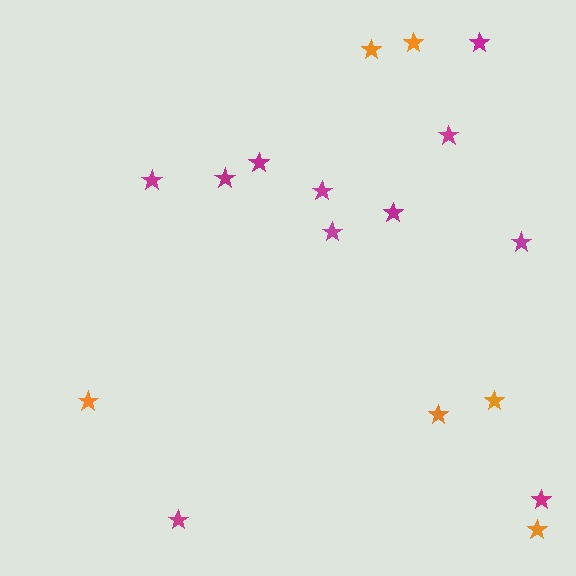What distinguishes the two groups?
There are 2 groups: one group of orange stars (6) and one group of magenta stars (11).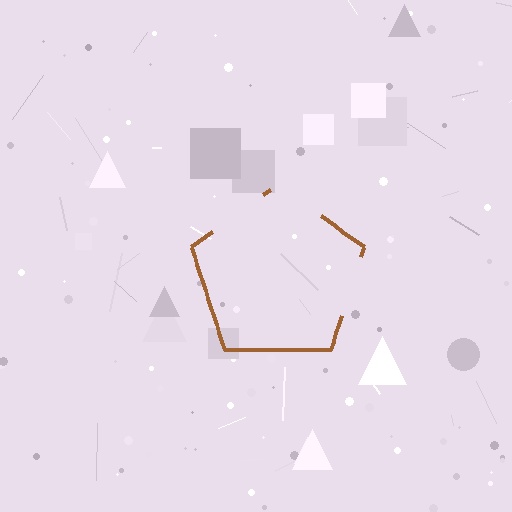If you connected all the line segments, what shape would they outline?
They would outline a pentagon.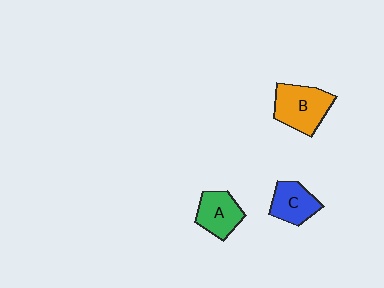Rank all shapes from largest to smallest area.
From largest to smallest: B (orange), A (green), C (blue).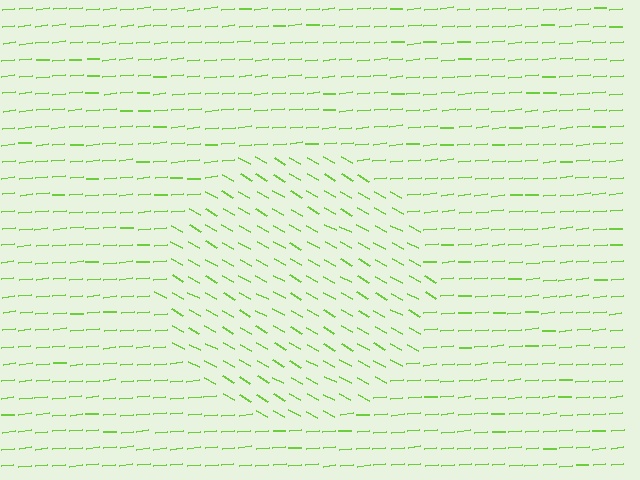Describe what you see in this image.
The image is filled with small lime line segments. A circle region in the image has lines oriented differently from the surrounding lines, creating a visible texture boundary.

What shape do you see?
I see a circle.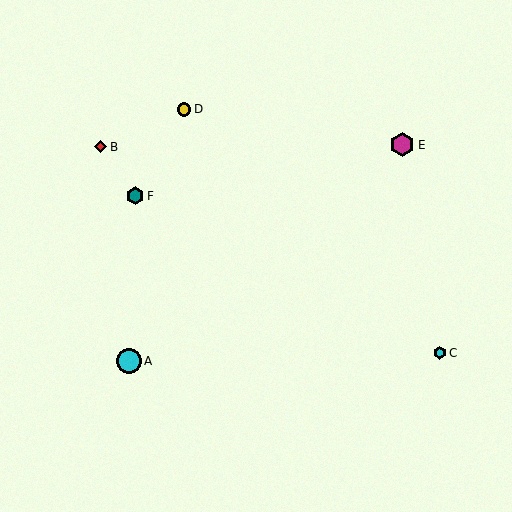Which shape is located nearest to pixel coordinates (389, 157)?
The magenta hexagon (labeled E) at (402, 145) is nearest to that location.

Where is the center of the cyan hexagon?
The center of the cyan hexagon is at (440, 353).